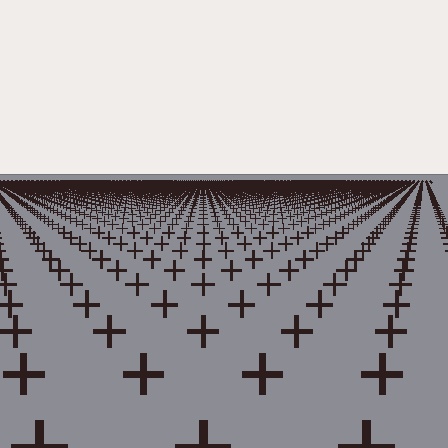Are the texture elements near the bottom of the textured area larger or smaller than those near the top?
Larger. Near the bottom, elements are closer to the viewer and appear at a bigger on-screen size.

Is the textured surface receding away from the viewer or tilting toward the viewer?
The surface is receding away from the viewer. Texture elements get smaller and denser toward the top.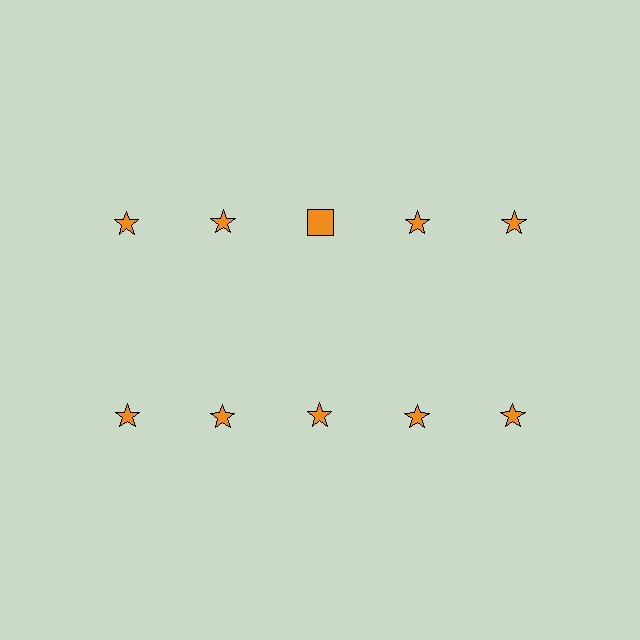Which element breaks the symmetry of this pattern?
The orange square in the top row, center column breaks the symmetry. All other shapes are orange stars.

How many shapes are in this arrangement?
There are 10 shapes arranged in a grid pattern.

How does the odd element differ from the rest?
It has a different shape: square instead of star.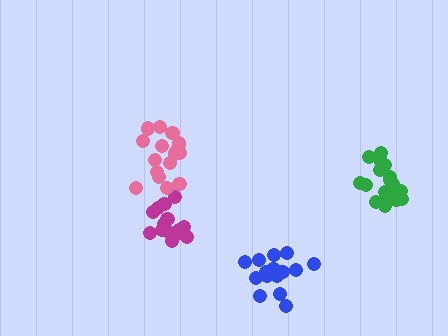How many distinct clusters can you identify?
There are 4 distinct clusters.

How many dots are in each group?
Group 1: 19 dots, Group 2: 14 dots, Group 3: 15 dots, Group 4: 17 dots (65 total).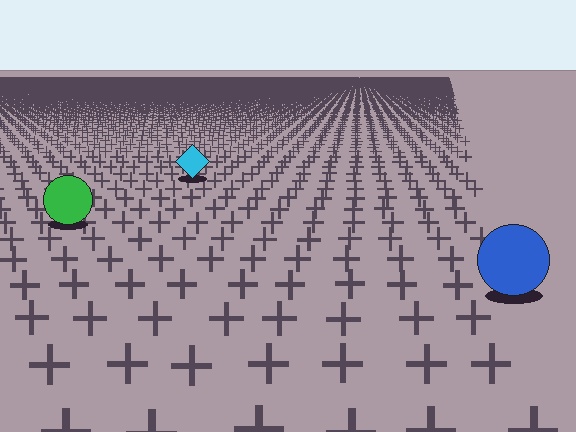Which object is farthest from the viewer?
The cyan diamond is farthest from the viewer. It appears smaller and the ground texture around it is denser.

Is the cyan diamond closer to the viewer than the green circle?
No. The green circle is closer — you can tell from the texture gradient: the ground texture is coarser near it.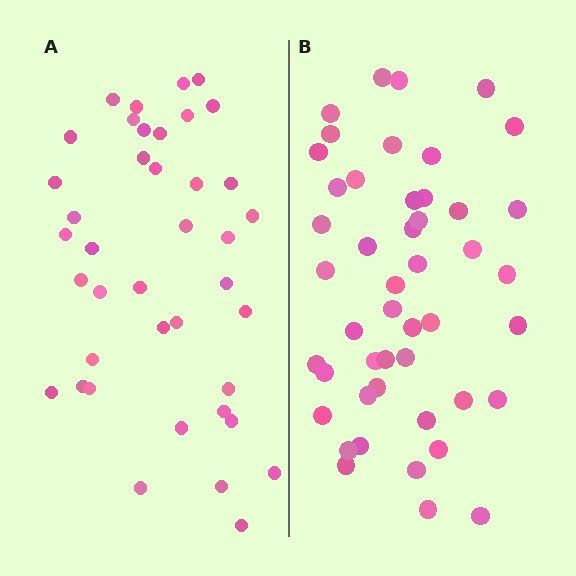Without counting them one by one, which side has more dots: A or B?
Region B (the right region) has more dots.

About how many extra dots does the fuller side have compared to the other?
Region B has roughly 8 or so more dots than region A.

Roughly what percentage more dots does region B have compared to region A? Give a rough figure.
About 20% more.